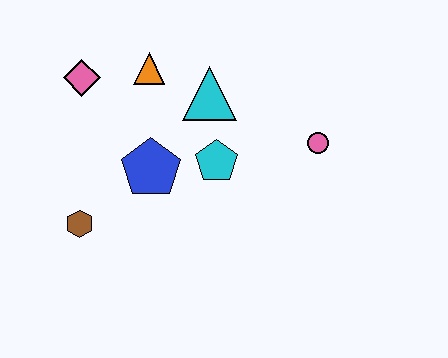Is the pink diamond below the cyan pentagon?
No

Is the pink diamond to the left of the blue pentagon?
Yes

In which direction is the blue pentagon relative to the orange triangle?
The blue pentagon is below the orange triangle.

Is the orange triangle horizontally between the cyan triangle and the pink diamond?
Yes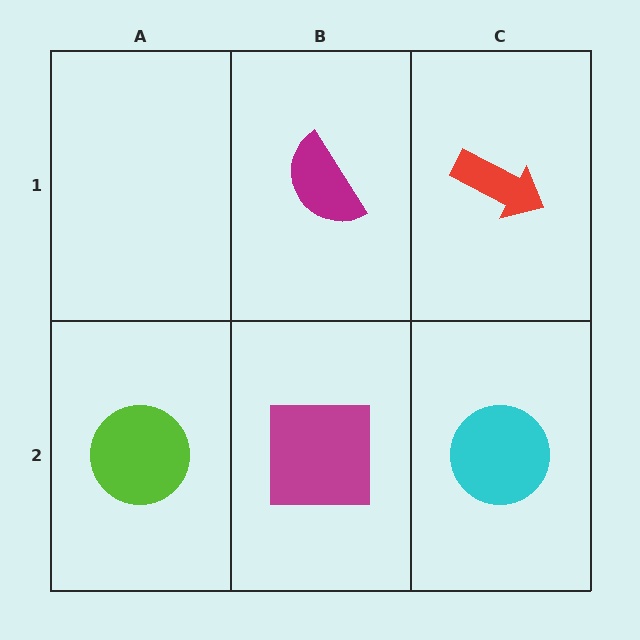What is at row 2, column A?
A lime circle.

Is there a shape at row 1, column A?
No, that cell is empty.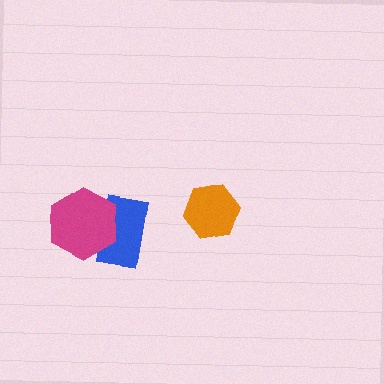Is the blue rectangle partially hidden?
Yes, it is partially covered by another shape.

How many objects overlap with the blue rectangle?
1 object overlaps with the blue rectangle.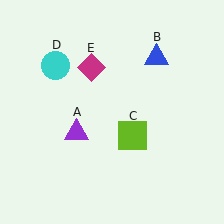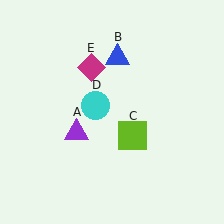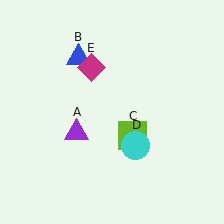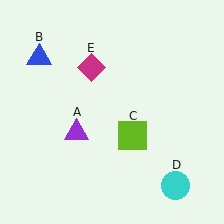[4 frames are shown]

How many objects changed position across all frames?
2 objects changed position: blue triangle (object B), cyan circle (object D).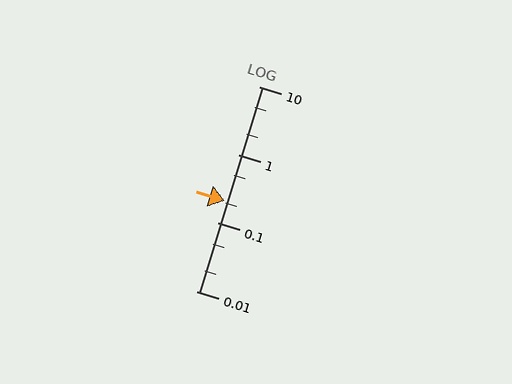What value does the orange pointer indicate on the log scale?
The pointer indicates approximately 0.21.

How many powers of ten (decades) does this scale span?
The scale spans 3 decades, from 0.01 to 10.